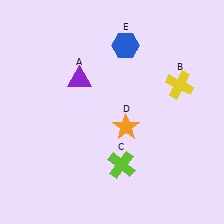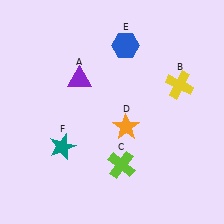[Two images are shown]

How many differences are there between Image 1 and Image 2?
There is 1 difference between the two images.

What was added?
A teal star (F) was added in Image 2.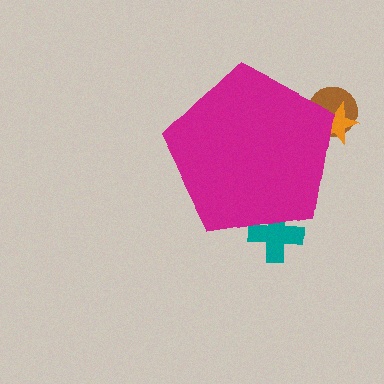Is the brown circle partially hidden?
Yes, the brown circle is partially hidden behind the magenta pentagon.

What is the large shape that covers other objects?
A magenta pentagon.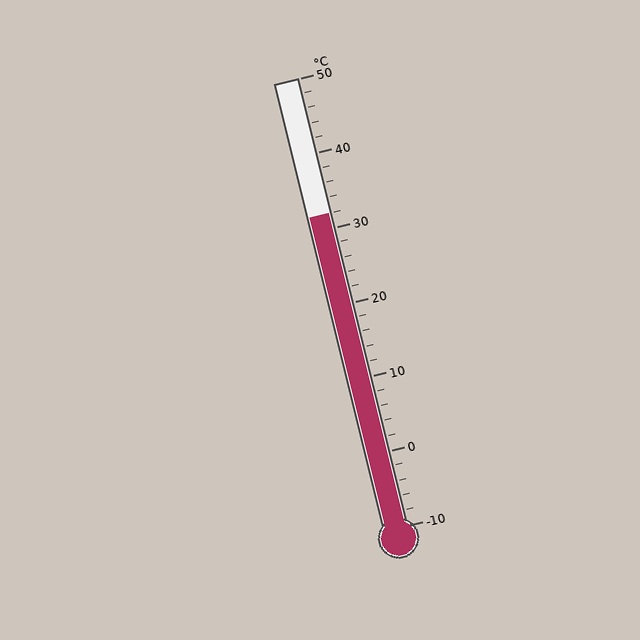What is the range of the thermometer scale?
The thermometer scale ranges from -10°C to 50°C.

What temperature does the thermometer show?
The thermometer shows approximately 32°C.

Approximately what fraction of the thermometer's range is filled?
The thermometer is filled to approximately 70% of its range.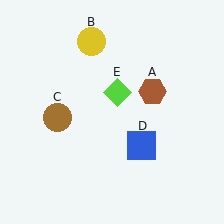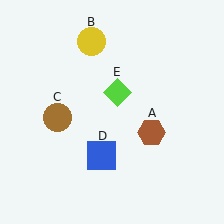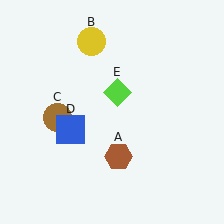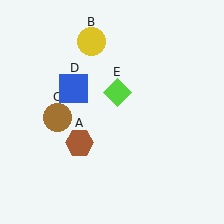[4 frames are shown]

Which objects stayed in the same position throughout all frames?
Yellow circle (object B) and brown circle (object C) and lime diamond (object E) remained stationary.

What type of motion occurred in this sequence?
The brown hexagon (object A), blue square (object D) rotated clockwise around the center of the scene.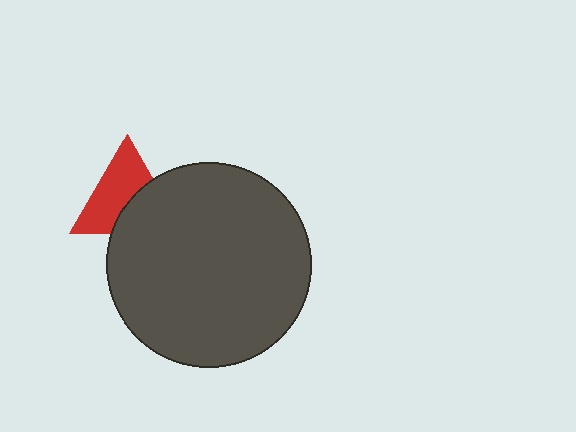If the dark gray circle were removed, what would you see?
You would see the complete red triangle.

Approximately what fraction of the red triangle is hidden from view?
Roughly 41% of the red triangle is hidden behind the dark gray circle.